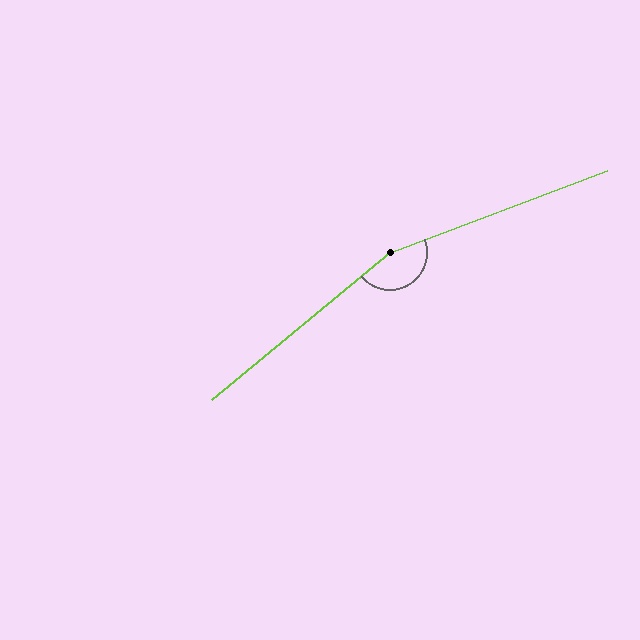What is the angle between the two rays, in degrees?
Approximately 161 degrees.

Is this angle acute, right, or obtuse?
It is obtuse.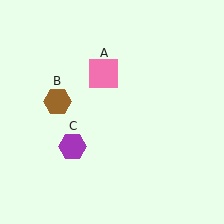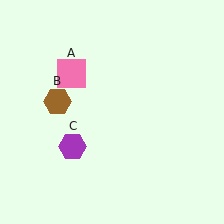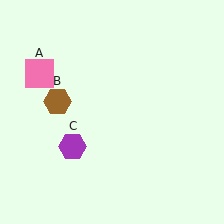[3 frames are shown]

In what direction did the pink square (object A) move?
The pink square (object A) moved left.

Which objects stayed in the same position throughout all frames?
Brown hexagon (object B) and purple hexagon (object C) remained stationary.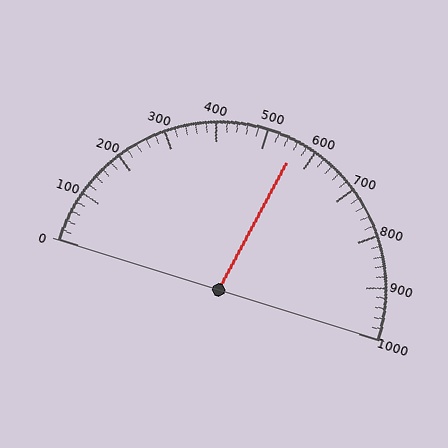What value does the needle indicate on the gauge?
The needle indicates approximately 560.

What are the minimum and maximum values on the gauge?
The gauge ranges from 0 to 1000.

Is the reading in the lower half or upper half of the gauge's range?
The reading is in the upper half of the range (0 to 1000).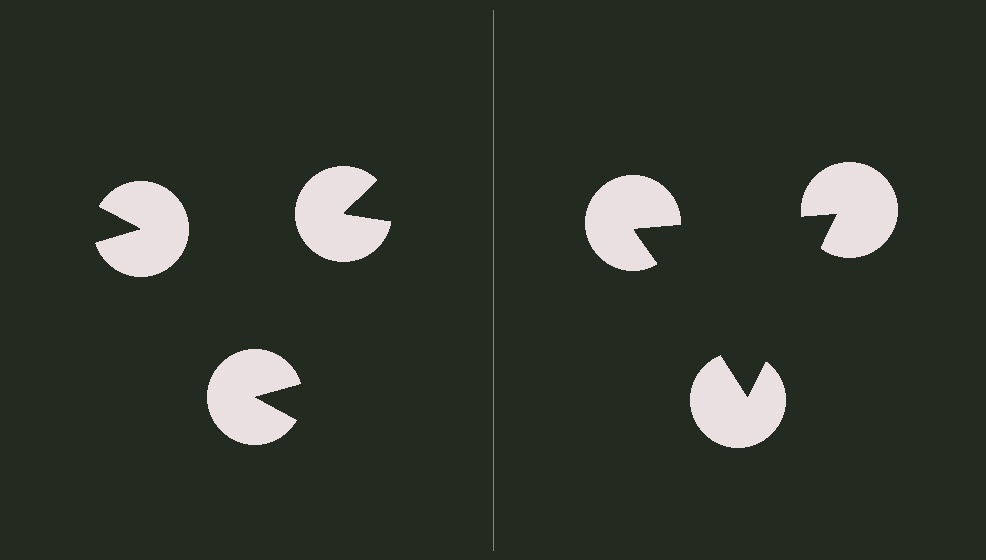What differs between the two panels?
The pac-man discs are positioned identically on both sides; only the wedge orientations differ. On the right they align to a triangle; on the left they are misaligned.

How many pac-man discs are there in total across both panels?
6 — 3 on each side.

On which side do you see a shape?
An illusory triangle appears on the right side. On the left side the wedge cuts are rotated, so no coherent shape forms.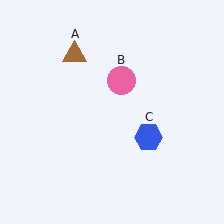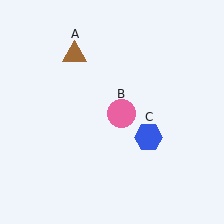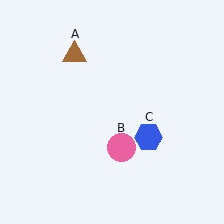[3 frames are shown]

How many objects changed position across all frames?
1 object changed position: pink circle (object B).